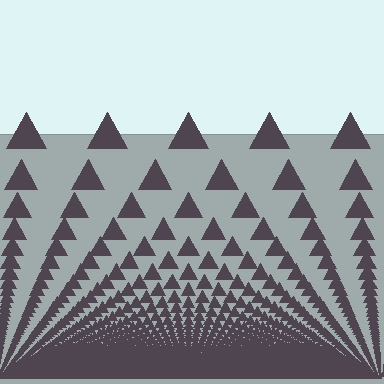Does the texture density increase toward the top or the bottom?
Density increases toward the bottom.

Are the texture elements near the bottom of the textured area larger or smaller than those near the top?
Smaller. The gradient is inverted — elements near the bottom are smaller and denser.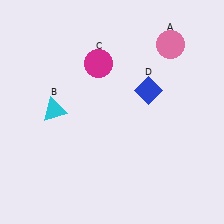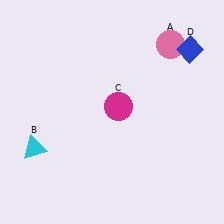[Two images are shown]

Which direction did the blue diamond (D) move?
The blue diamond (D) moved right.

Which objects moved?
The objects that moved are: the cyan triangle (B), the magenta circle (C), the blue diamond (D).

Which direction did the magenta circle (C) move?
The magenta circle (C) moved down.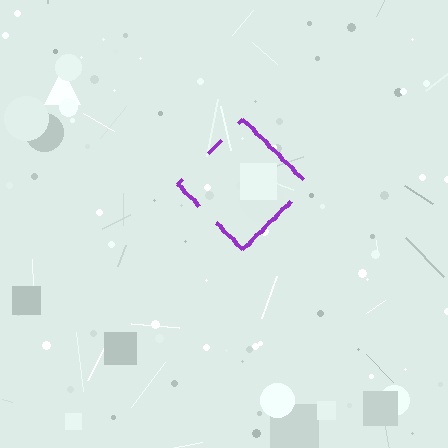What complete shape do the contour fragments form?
The contour fragments form a diamond.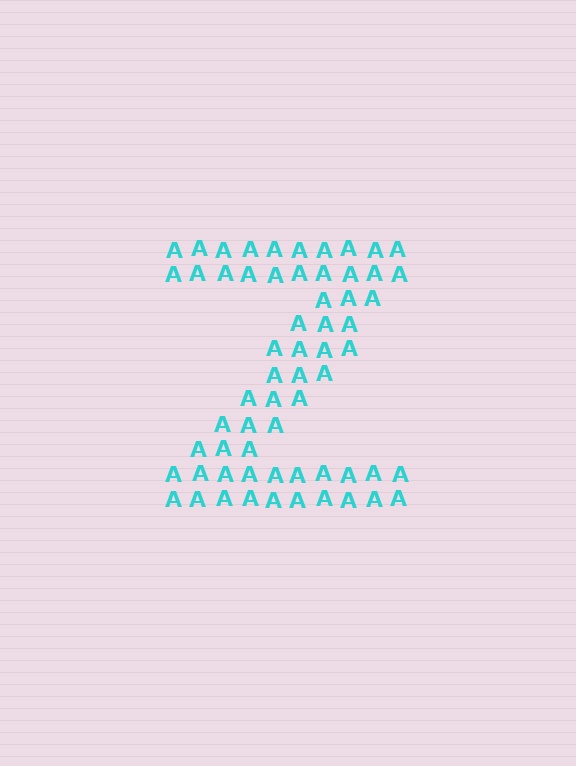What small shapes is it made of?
It is made of small letter A's.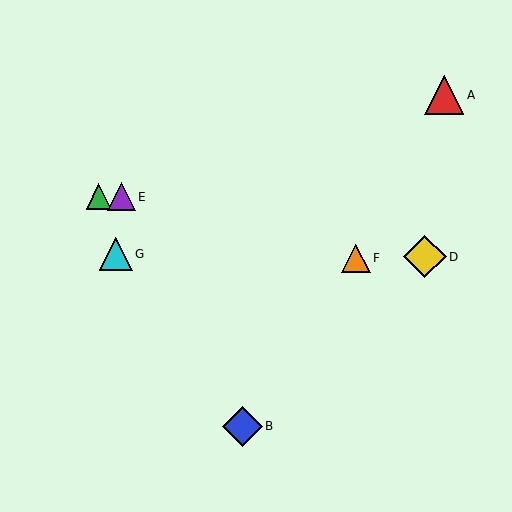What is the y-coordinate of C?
Object C is at y≈197.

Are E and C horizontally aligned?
Yes, both are at y≈197.